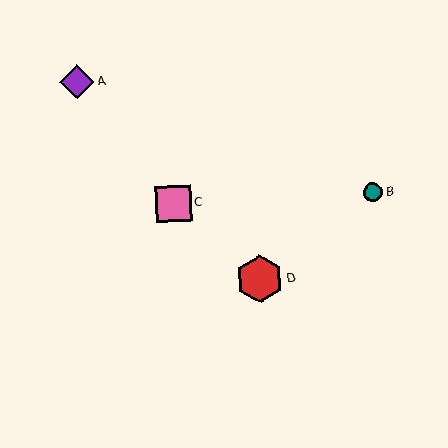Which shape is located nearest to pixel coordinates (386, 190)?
The teal circle (labeled B) at (373, 192) is nearest to that location.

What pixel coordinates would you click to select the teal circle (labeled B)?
Click at (373, 192) to select the teal circle B.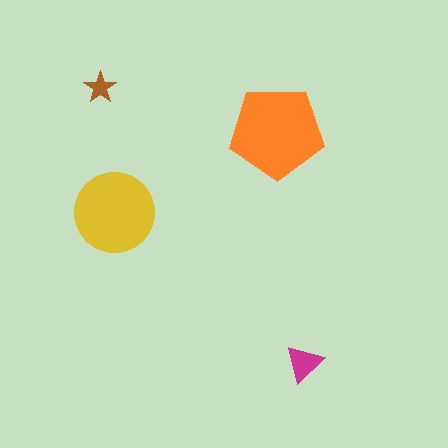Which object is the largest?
The orange pentagon.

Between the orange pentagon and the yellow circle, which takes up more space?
The orange pentagon.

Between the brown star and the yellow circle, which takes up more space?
The yellow circle.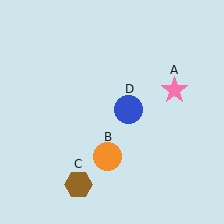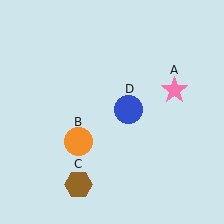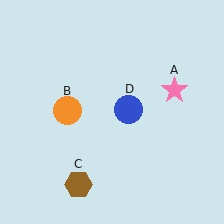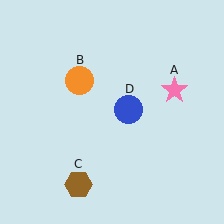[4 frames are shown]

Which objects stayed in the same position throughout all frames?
Pink star (object A) and brown hexagon (object C) and blue circle (object D) remained stationary.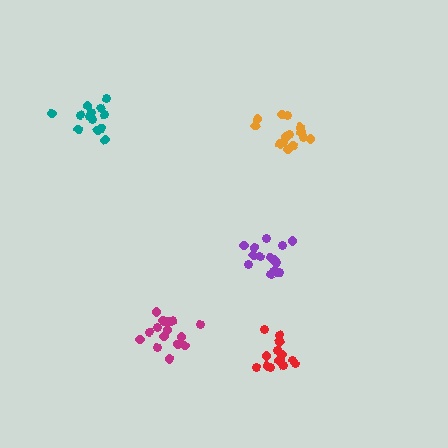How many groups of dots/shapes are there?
There are 5 groups.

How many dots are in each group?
Group 1: 15 dots, Group 2: 16 dots, Group 3: 13 dots, Group 4: 15 dots, Group 5: 16 dots (75 total).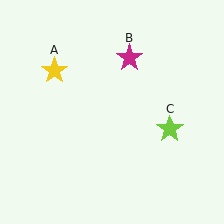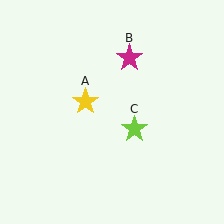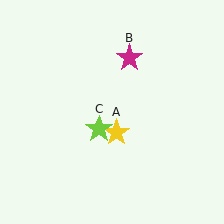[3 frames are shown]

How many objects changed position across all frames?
2 objects changed position: yellow star (object A), lime star (object C).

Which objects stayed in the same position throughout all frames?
Magenta star (object B) remained stationary.